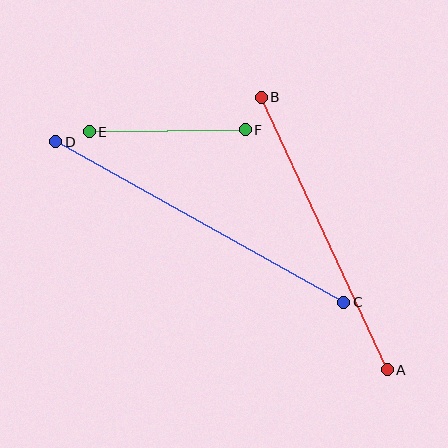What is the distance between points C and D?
The distance is approximately 329 pixels.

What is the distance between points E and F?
The distance is approximately 156 pixels.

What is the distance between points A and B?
The distance is approximately 300 pixels.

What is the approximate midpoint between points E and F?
The midpoint is at approximately (167, 131) pixels.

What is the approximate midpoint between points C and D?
The midpoint is at approximately (200, 222) pixels.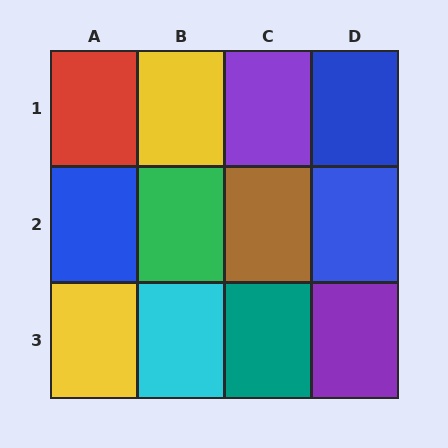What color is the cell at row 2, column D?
Blue.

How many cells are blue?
3 cells are blue.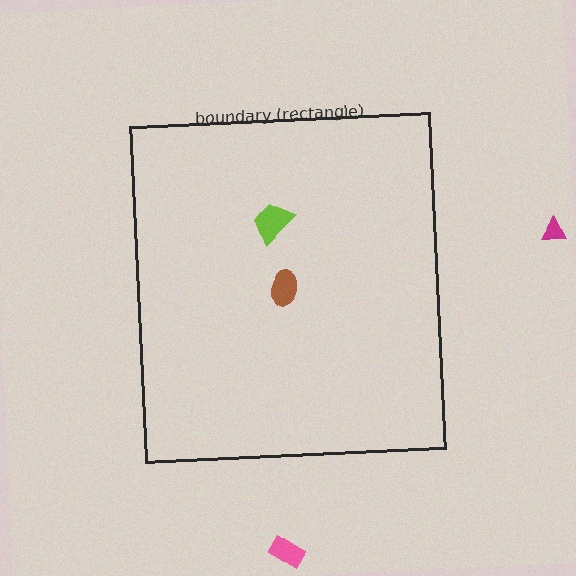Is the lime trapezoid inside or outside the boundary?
Inside.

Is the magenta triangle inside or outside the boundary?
Outside.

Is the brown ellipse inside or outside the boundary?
Inside.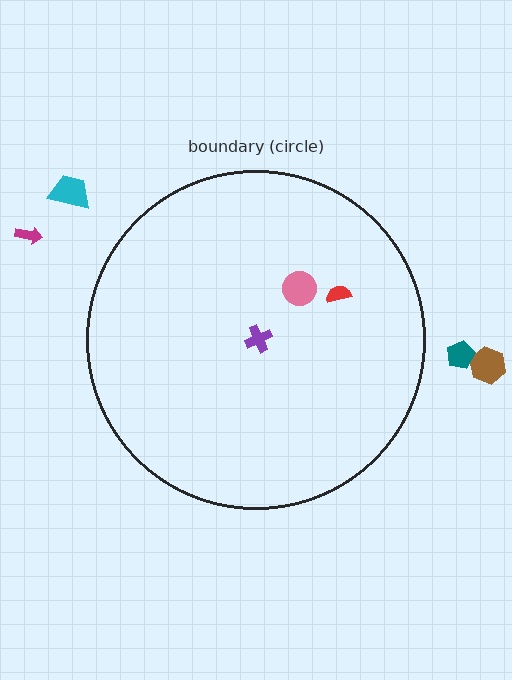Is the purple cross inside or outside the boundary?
Inside.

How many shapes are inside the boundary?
3 inside, 4 outside.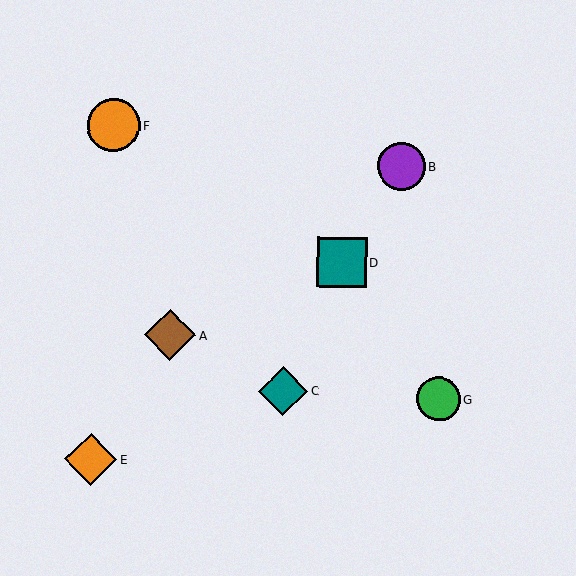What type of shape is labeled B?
Shape B is a purple circle.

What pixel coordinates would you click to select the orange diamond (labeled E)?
Click at (91, 459) to select the orange diamond E.